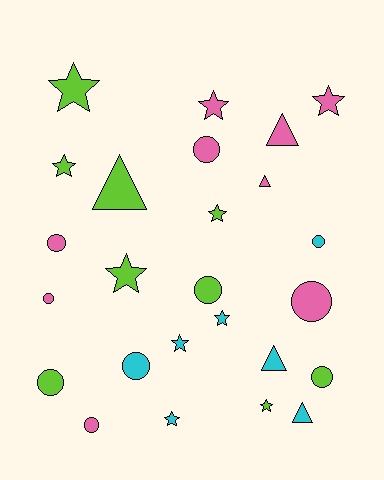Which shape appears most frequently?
Circle, with 10 objects.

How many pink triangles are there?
There are 2 pink triangles.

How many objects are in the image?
There are 25 objects.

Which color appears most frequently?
Lime, with 9 objects.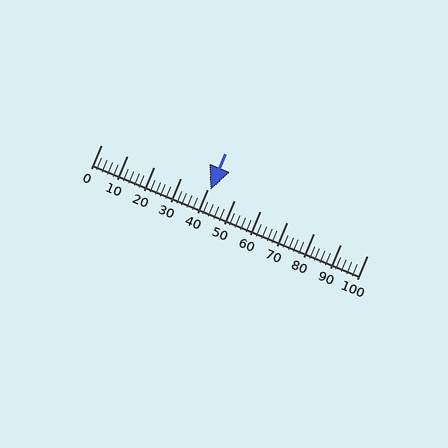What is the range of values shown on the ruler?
The ruler shows values from 0 to 100.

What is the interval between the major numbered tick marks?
The major tick marks are spaced 10 units apart.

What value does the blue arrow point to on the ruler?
The blue arrow points to approximately 41.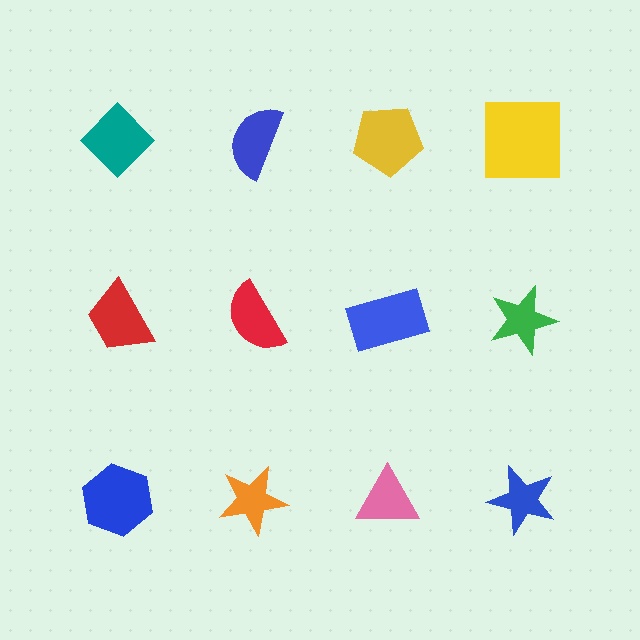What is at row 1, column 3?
A yellow pentagon.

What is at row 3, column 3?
A pink triangle.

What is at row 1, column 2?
A blue semicircle.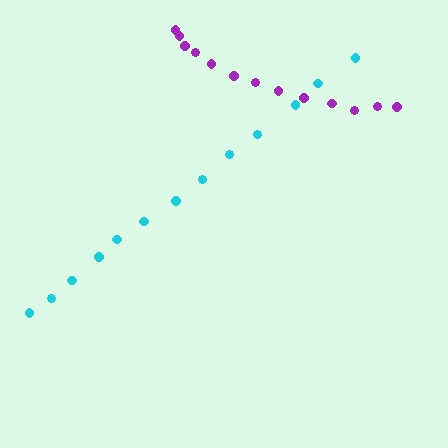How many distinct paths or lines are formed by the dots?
There are 2 distinct paths.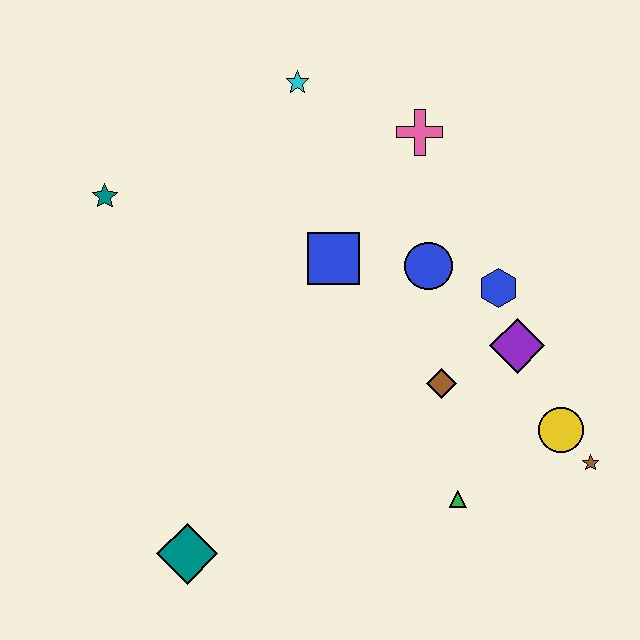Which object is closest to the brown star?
The yellow circle is closest to the brown star.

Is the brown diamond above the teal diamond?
Yes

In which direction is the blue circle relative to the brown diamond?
The blue circle is above the brown diamond.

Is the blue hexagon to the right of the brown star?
No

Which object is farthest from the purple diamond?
The teal star is farthest from the purple diamond.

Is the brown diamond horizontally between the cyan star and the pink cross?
No